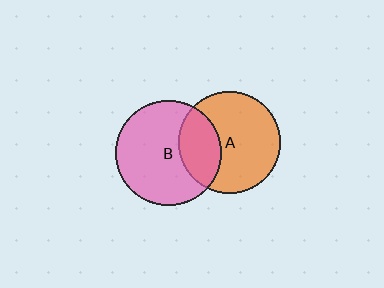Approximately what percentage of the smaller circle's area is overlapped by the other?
Approximately 30%.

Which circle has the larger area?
Circle B (pink).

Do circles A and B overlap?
Yes.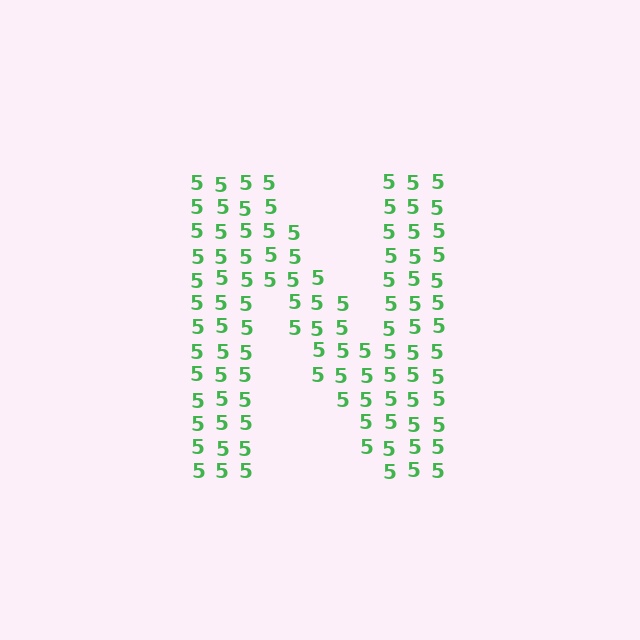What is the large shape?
The large shape is the letter N.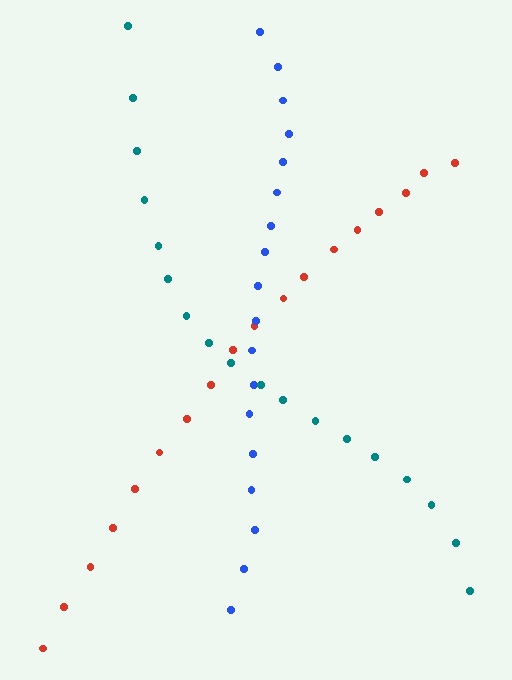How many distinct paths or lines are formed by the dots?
There are 3 distinct paths.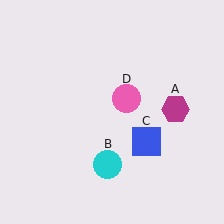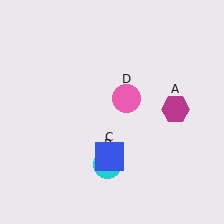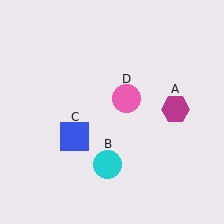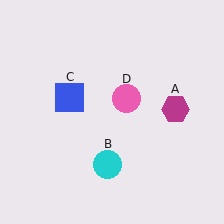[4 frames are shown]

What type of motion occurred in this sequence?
The blue square (object C) rotated clockwise around the center of the scene.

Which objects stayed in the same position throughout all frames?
Magenta hexagon (object A) and cyan circle (object B) and pink circle (object D) remained stationary.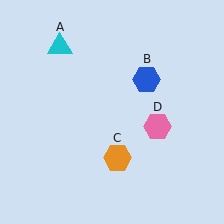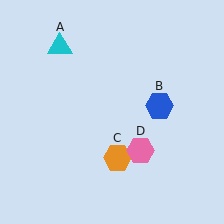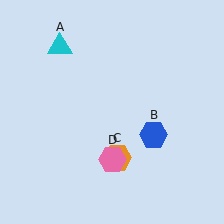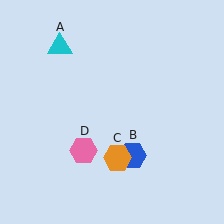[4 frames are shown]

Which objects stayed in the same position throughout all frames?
Cyan triangle (object A) and orange hexagon (object C) remained stationary.